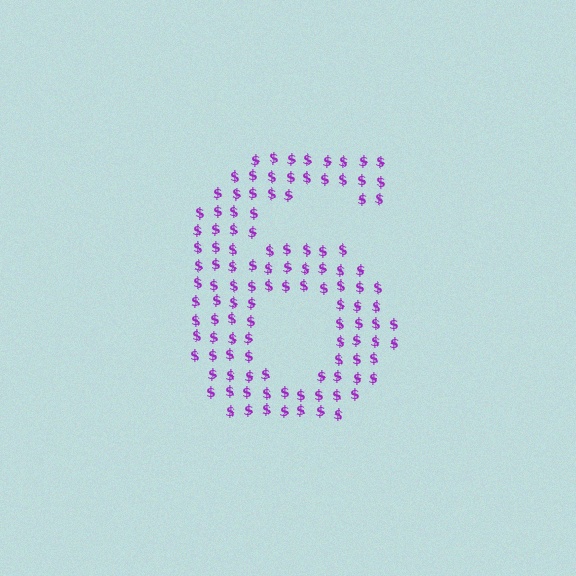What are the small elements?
The small elements are dollar signs.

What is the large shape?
The large shape is the digit 6.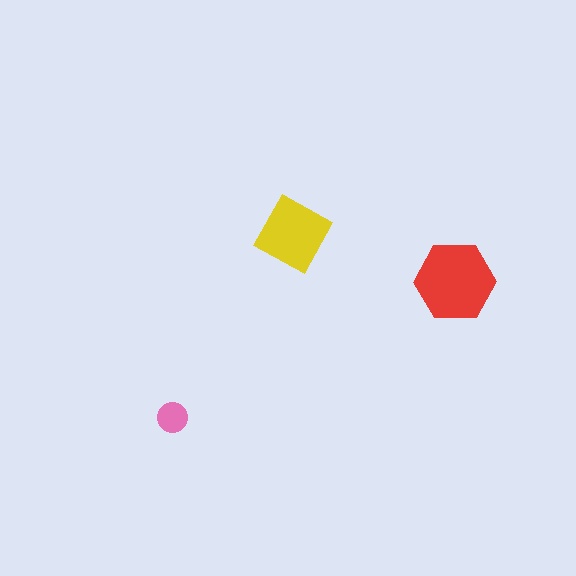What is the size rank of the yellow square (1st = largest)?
2nd.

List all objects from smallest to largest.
The pink circle, the yellow square, the red hexagon.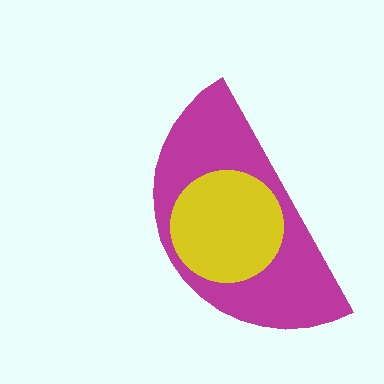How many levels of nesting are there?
2.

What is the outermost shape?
The magenta semicircle.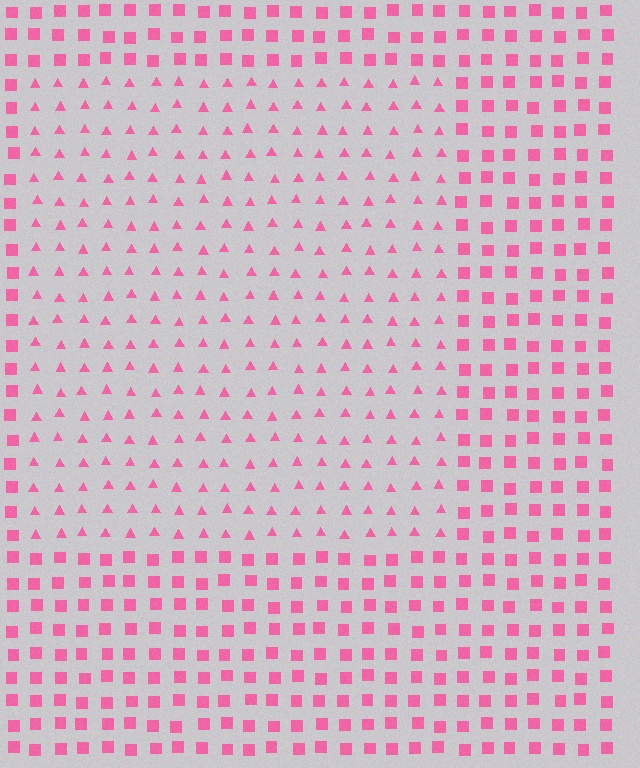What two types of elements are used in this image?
The image uses triangles inside the rectangle region and squares outside it.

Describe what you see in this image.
The image is filled with small pink elements arranged in a uniform grid. A rectangle-shaped region contains triangles, while the surrounding area contains squares. The boundary is defined purely by the change in element shape.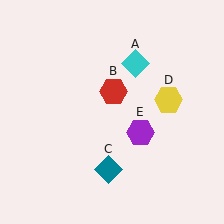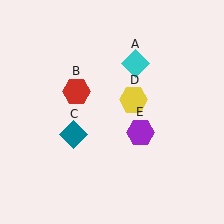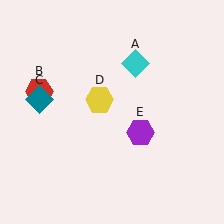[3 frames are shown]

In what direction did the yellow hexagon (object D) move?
The yellow hexagon (object D) moved left.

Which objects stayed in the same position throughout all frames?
Cyan diamond (object A) and purple hexagon (object E) remained stationary.